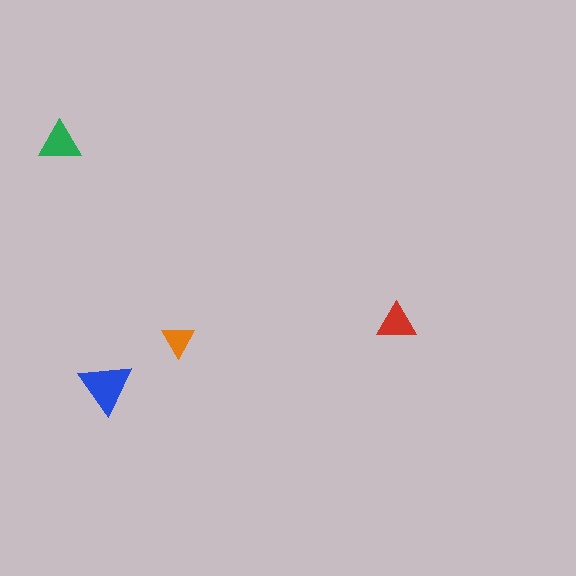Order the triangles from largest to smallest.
the blue one, the green one, the red one, the orange one.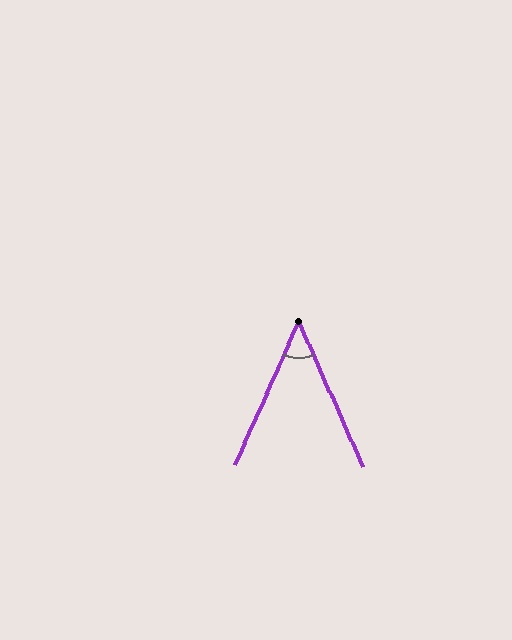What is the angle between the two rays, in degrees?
Approximately 48 degrees.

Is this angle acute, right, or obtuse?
It is acute.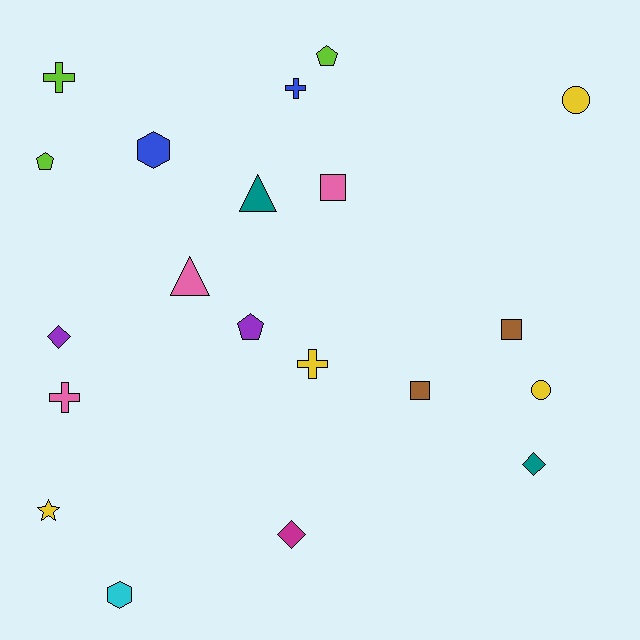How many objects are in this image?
There are 20 objects.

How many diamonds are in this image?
There are 3 diamonds.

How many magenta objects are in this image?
There is 1 magenta object.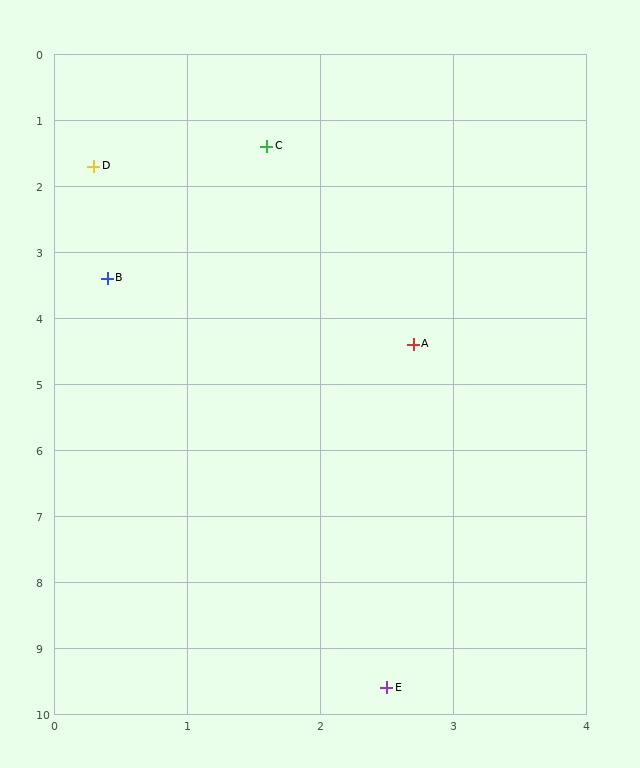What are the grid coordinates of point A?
Point A is at approximately (2.7, 4.4).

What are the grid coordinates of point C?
Point C is at approximately (1.6, 1.4).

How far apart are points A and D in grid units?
Points A and D are about 3.6 grid units apart.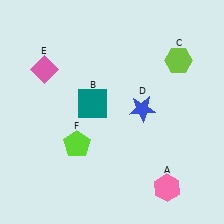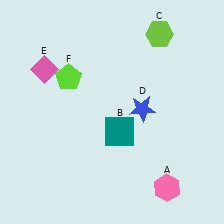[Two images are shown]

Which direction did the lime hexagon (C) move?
The lime hexagon (C) moved up.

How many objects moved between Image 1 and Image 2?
3 objects moved between the two images.